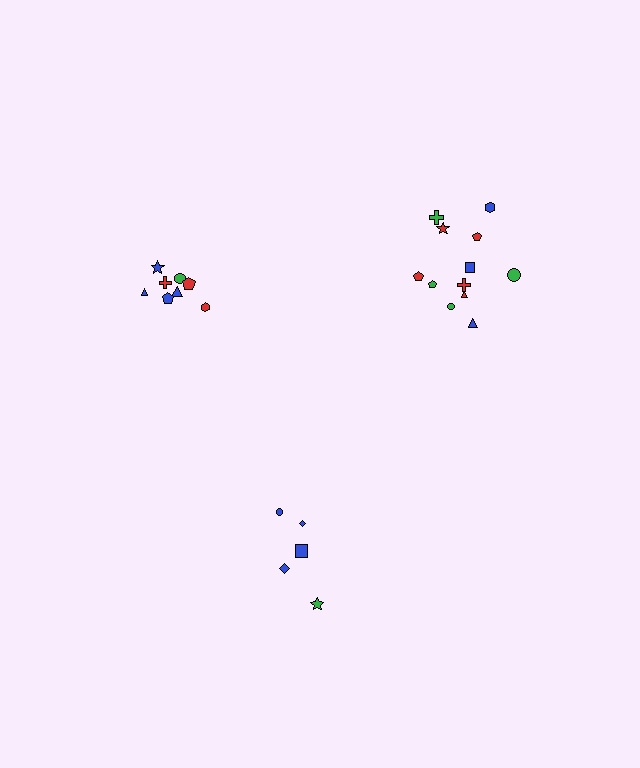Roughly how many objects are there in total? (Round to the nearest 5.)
Roughly 25 objects in total.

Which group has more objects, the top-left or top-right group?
The top-right group.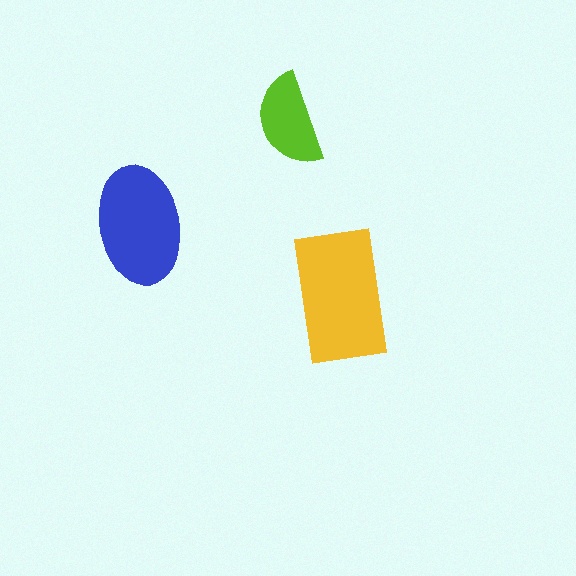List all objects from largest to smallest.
The yellow rectangle, the blue ellipse, the lime semicircle.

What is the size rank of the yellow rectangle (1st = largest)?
1st.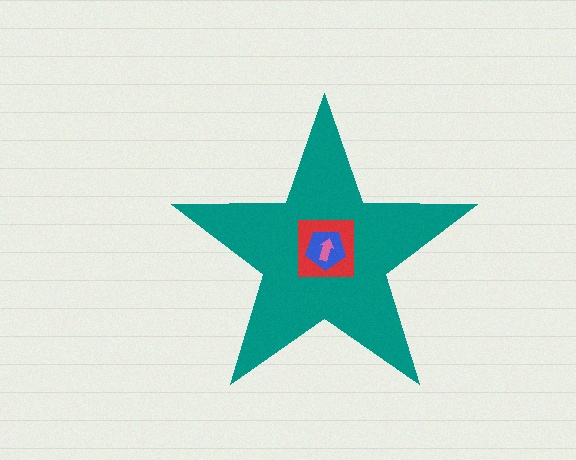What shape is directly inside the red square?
The blue pentagon.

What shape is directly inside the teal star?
The red square.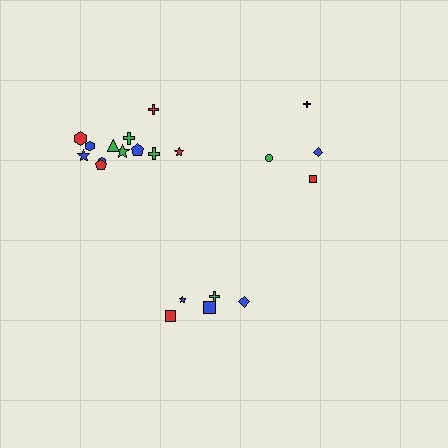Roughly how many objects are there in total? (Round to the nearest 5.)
Roughly 20 objects in total.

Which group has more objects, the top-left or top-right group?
The top-left group.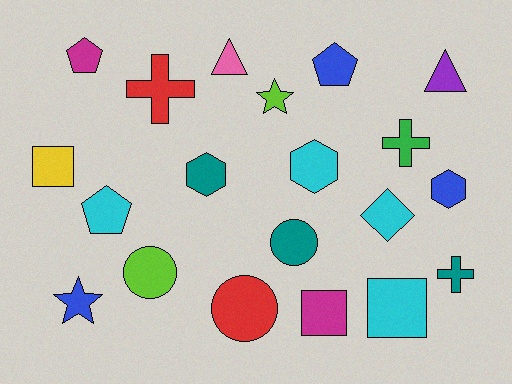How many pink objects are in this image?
There is 1 pink object.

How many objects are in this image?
There are 20 objects.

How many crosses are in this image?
There are 3 crosses.